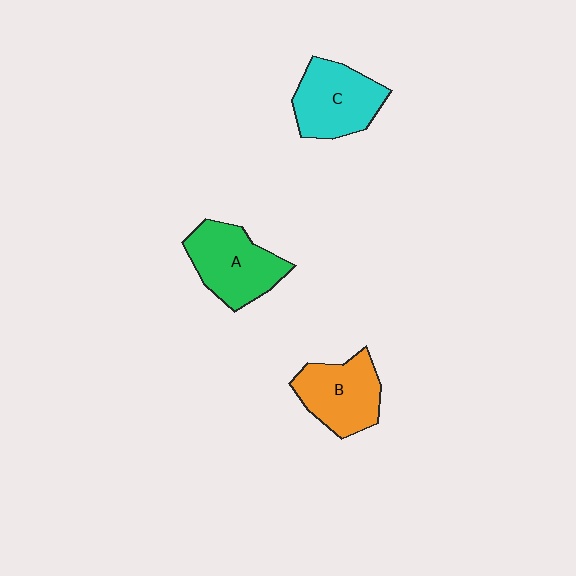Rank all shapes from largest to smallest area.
From largest to smallest: A (green), C (cyan), B (orange).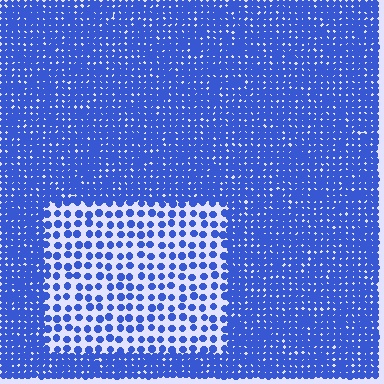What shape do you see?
I see a rectangle.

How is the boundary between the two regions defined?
The boundary is defined by a change in element density (approximately 2.7x ratio). All elements are the same color, size, and shape.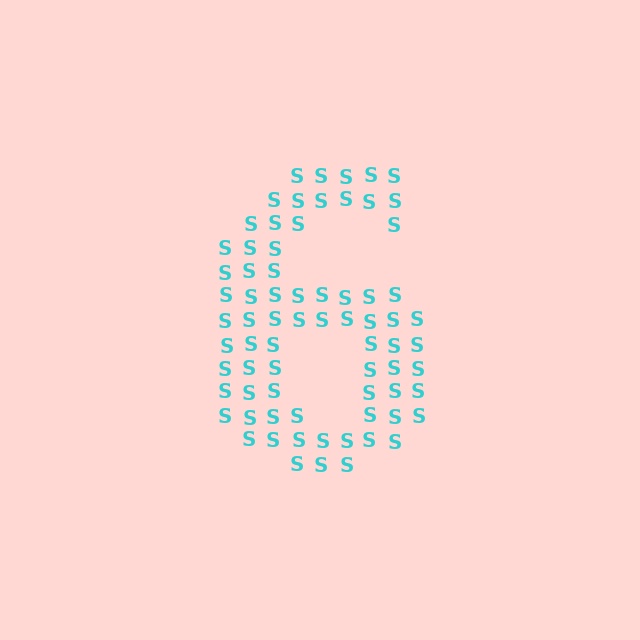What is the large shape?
The large shape is the digit 6.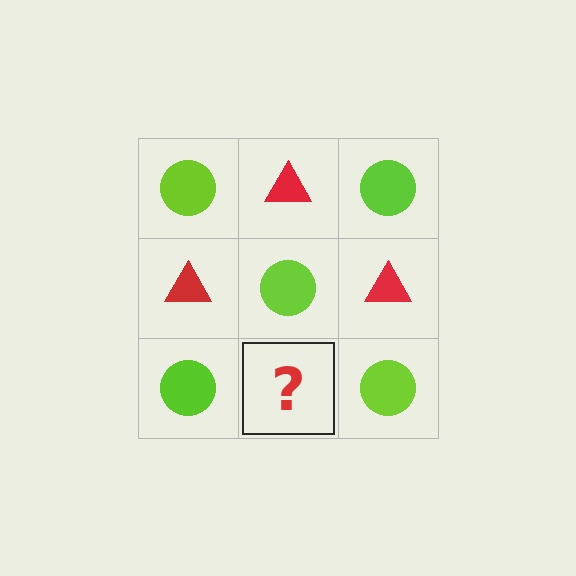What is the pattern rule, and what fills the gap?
The rule is that it alternates lime circle and red triangle in a checkerboard pattern. The gap should be filled with a red triangle.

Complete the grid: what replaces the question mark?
The question mark should be replaced with a red triangle.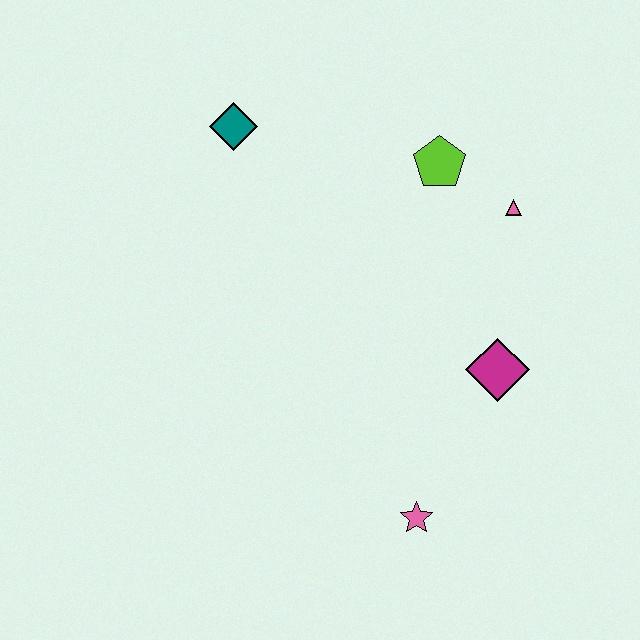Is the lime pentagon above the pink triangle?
Yes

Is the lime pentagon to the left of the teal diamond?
No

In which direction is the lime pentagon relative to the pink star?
The lime pentagon is above the pink star.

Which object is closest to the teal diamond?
The lime pentagon is closest to the teal diamond.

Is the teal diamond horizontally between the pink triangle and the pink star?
No